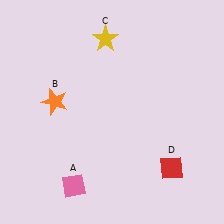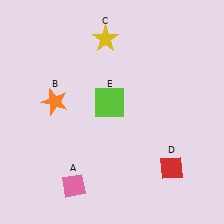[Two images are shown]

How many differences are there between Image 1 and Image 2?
There is 1 difference between the two images.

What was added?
A lime square (E) was added in Image 2.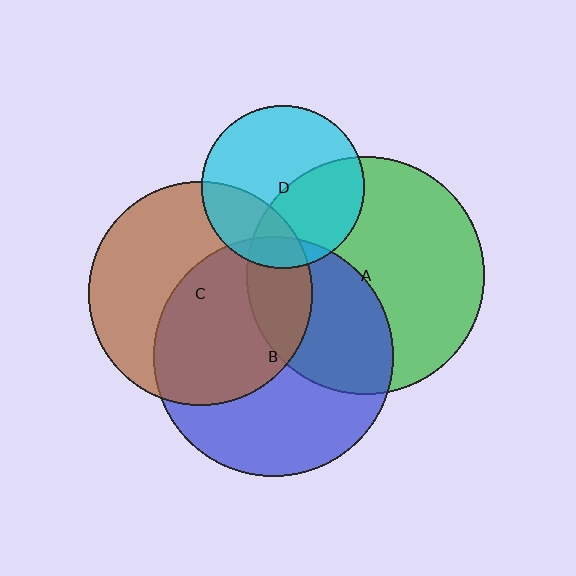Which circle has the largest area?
Circle B (blue).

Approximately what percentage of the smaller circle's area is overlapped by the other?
Approximately 40%.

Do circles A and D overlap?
Yes.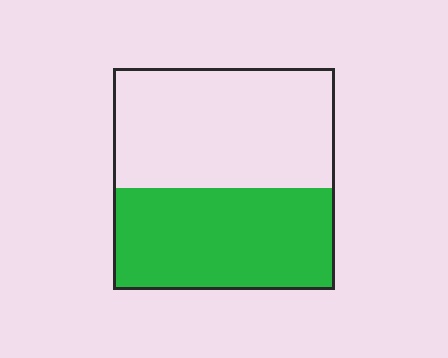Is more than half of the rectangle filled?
No.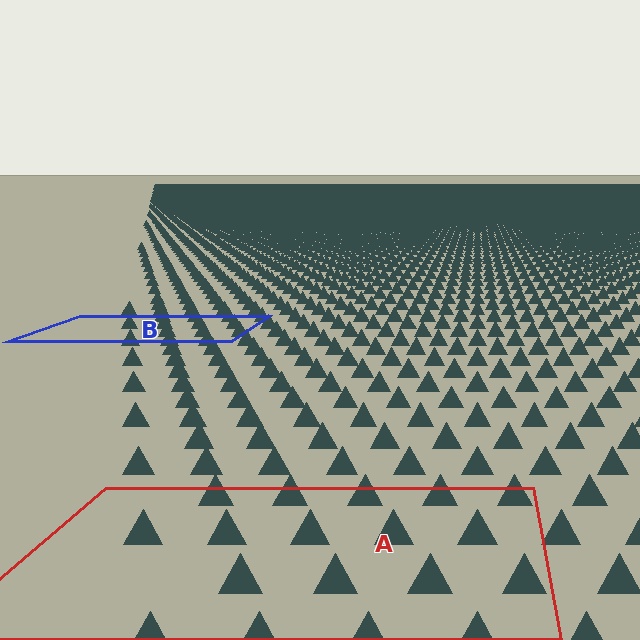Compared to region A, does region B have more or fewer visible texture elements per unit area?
Region B has more texture elements per unit area — they are packed more densely because it is farther away.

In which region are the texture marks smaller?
The texture marks are smaller in region B, because it is farther away.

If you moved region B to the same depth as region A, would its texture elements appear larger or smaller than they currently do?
They would appear larger. At a closer depth, the same texture elements are projected at a bigger on-screen size.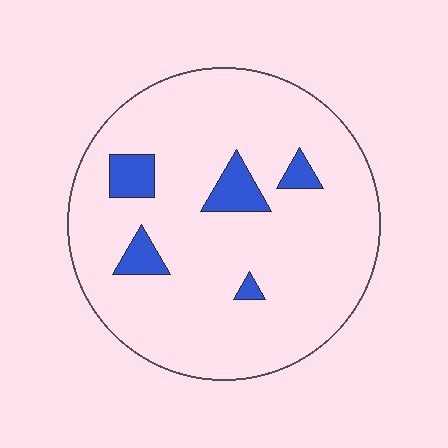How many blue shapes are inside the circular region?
5.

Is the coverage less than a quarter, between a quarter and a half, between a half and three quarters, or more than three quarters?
Less than a quarter.